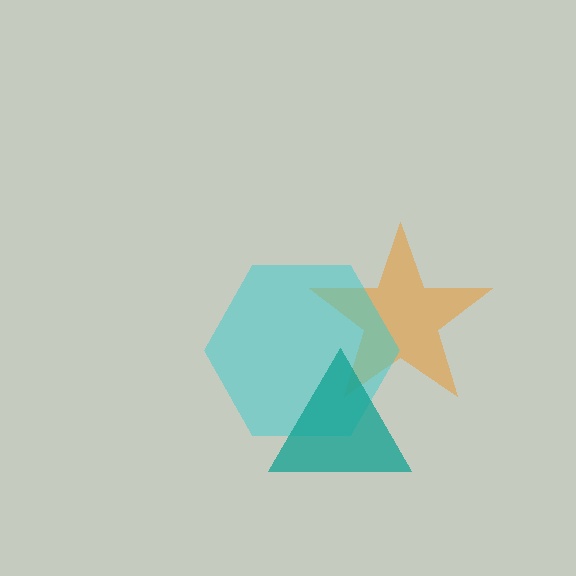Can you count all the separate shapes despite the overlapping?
Yes, there are 3 separate shapes.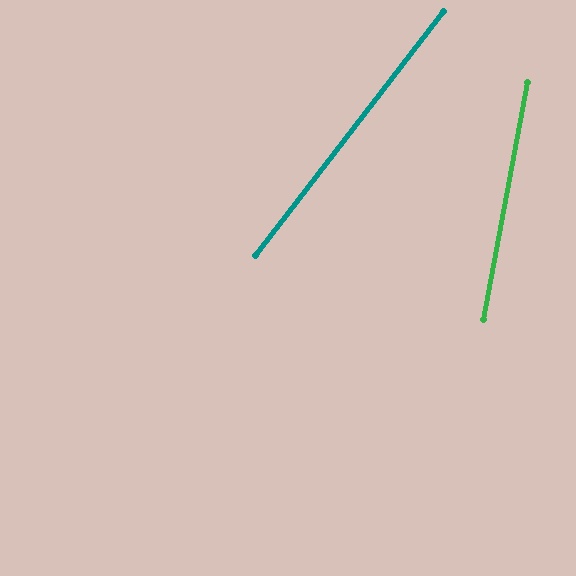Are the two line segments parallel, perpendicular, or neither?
Neither parallel nor perpendicular — they differ by about 27°.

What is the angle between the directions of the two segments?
Approximately 27 degrees.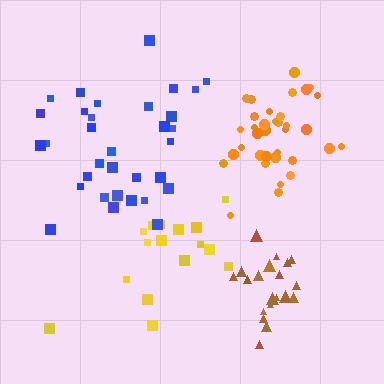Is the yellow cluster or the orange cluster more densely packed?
Orange.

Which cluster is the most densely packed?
Orange.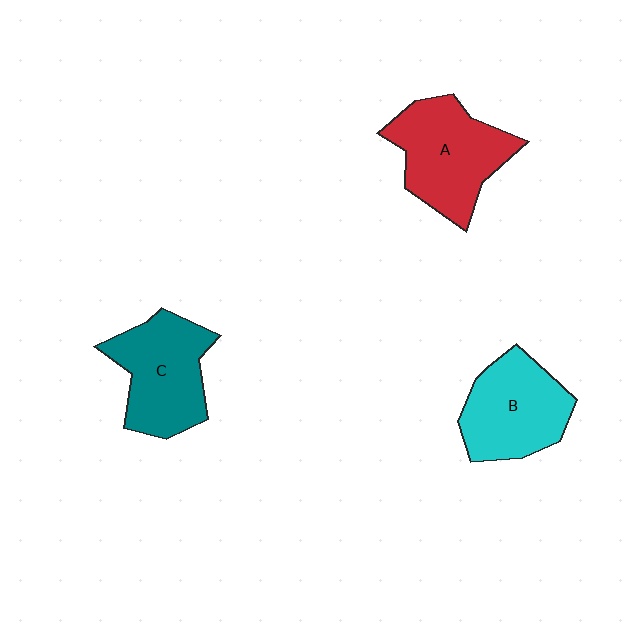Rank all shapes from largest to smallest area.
From largest to smallest: A (red), C (teal), B (cyan).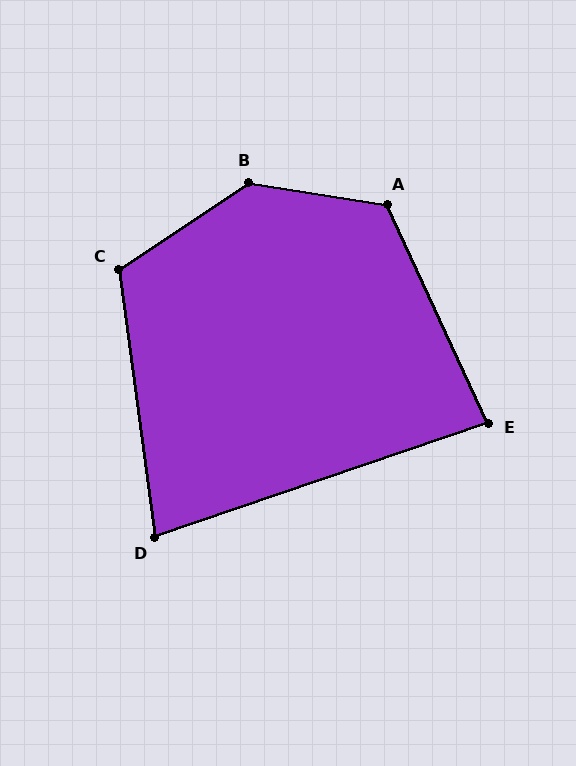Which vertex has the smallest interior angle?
D, at approximately 79 degrees.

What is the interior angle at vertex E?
Approximately 84 degrees (acute).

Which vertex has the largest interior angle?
B, at approximately 137 degrees.